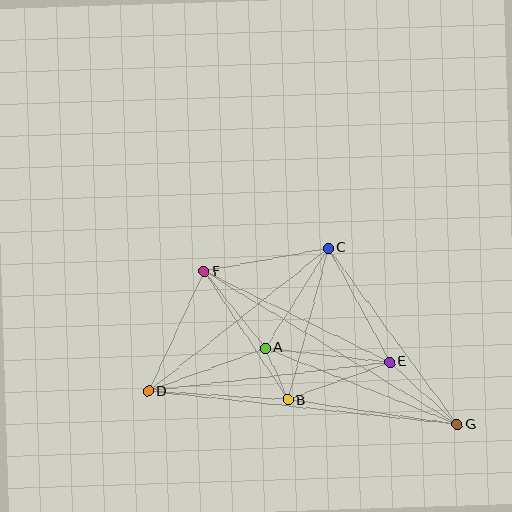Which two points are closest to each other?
Points A and B are closest to each other.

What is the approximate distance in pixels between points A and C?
The distance between A and C is approximately 118 pixels.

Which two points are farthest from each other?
Points D and G are farthest from each other.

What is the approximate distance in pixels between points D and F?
The distance between D and F is approximately 132 pixels.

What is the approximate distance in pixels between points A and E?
The distance between A and E is approximately 125 pixels.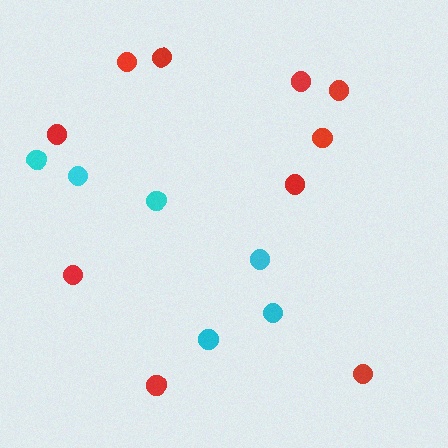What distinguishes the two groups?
There are 2 groups: one group of cyan circles (6) and one group of red circles (10).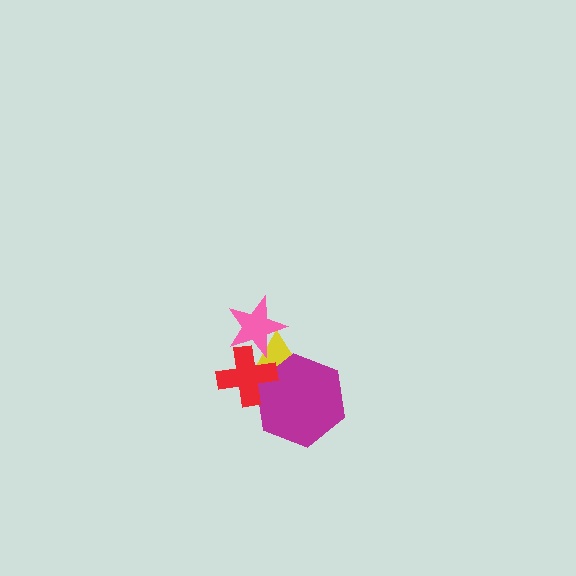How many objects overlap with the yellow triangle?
3 objects overlap with the yellow triangle.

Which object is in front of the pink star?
The red cross is in front of the pink star.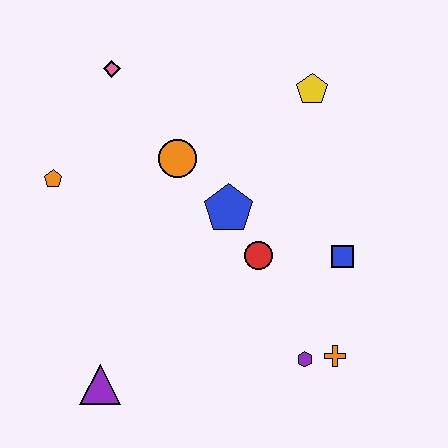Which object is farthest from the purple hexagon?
The pink diamond is farthest from the purple hexagon.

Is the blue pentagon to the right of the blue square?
No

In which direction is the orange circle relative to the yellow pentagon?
The orange circle is to the left of the yellow pentagon.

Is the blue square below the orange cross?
No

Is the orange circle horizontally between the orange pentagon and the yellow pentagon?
Yes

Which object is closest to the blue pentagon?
The red circle is closest to the blue pentagon.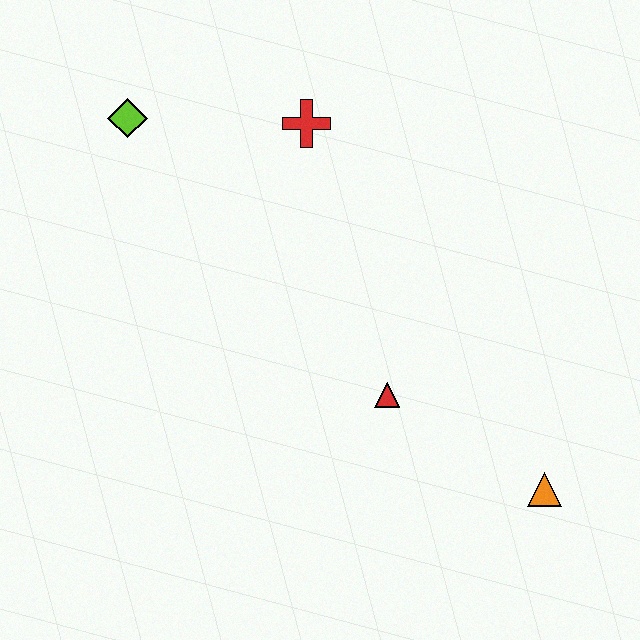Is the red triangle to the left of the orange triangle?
Yes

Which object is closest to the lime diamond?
The red cross is closest to the lime diamond.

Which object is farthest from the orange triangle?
The lime diamond is farthest from the orange triangle.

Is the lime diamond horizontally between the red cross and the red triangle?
No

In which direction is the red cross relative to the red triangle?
The red cross is above the red triangle.